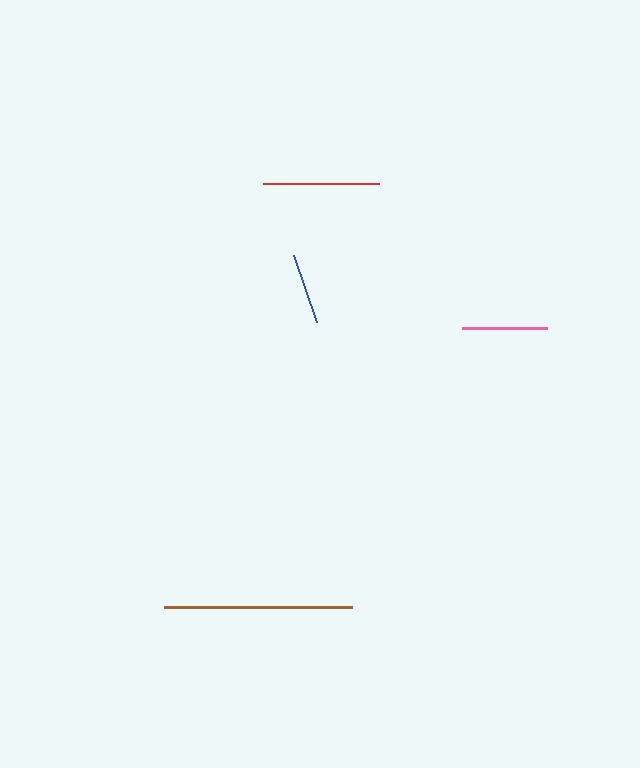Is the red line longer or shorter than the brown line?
The brown line is longer than the red line.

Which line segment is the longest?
The brown line is the longest at approximately 188 pixels.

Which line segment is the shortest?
The blue line is the shortest at approximately 71 pixels.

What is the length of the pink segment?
The pink segment is approximately 86 pixels long.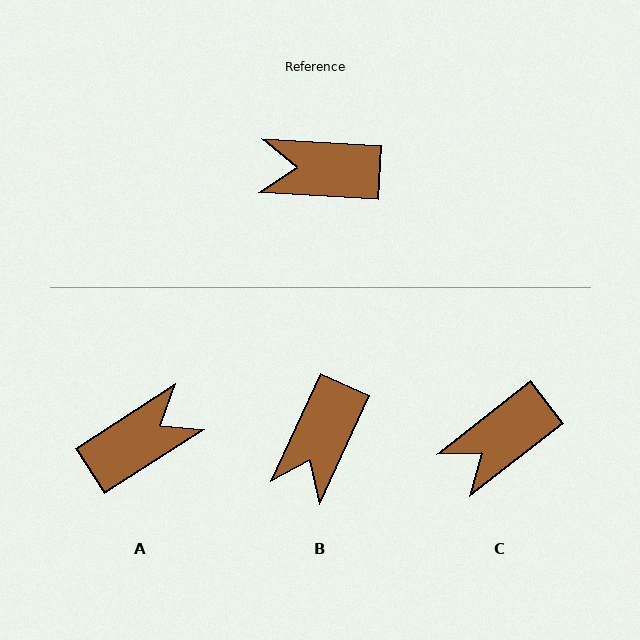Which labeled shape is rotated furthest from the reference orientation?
A, about 144 degrees away.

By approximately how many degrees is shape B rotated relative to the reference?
Approximately 68 degrees counter-clockwise.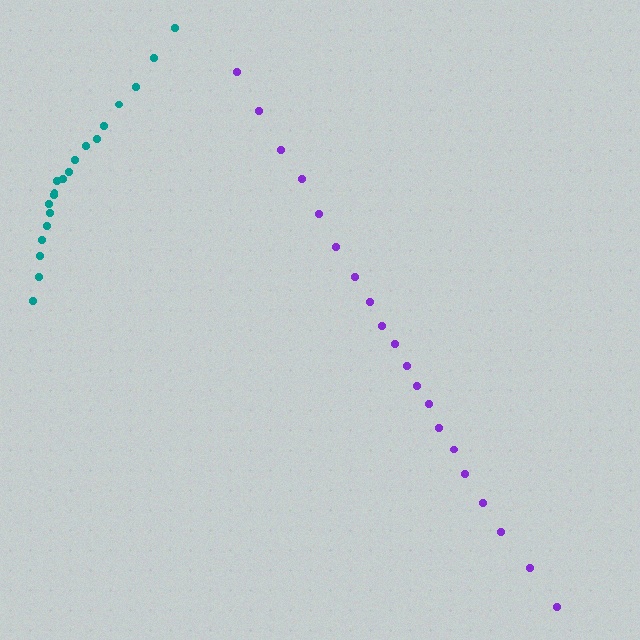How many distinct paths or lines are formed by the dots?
There are 2 distinct paths.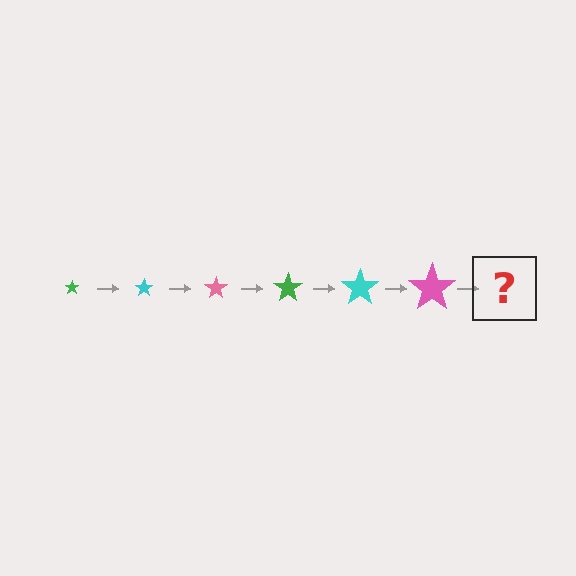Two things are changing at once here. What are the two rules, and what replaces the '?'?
The two rules are that the star grows larger each step and the color cycles through green, cyan, and pink. The '?' should be a green star, larger than the previous one.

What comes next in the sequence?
The next element should be a green star, larger than the previous one.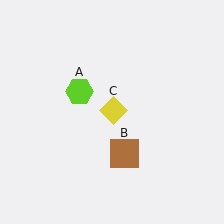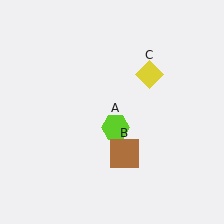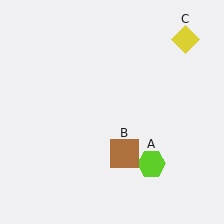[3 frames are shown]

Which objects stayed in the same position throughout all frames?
Brown square (object B) remained stationary.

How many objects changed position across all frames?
2 objects changed position: lime hexagon (object A), yellow diamond (object C).